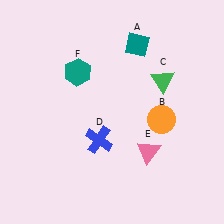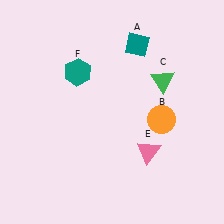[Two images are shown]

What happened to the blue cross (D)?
The blue cross (D) was removed in Image 2. It was in the bottom-left area of Image 1.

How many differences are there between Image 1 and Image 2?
There is 1 difference between the two images.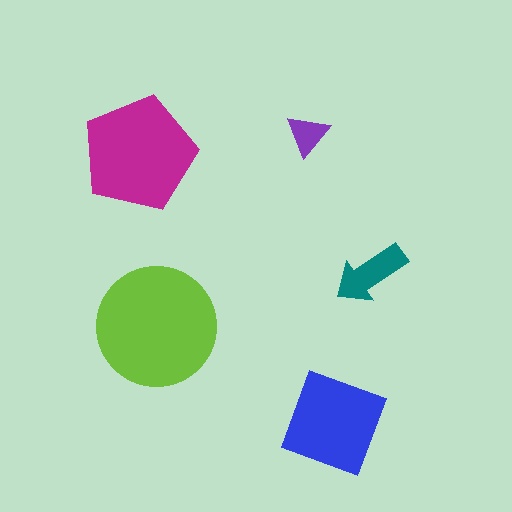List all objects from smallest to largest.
The purple triangle, the teal arrow, the blue diamond, the magenta pentagon, the lime circle.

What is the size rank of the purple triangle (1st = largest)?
5th.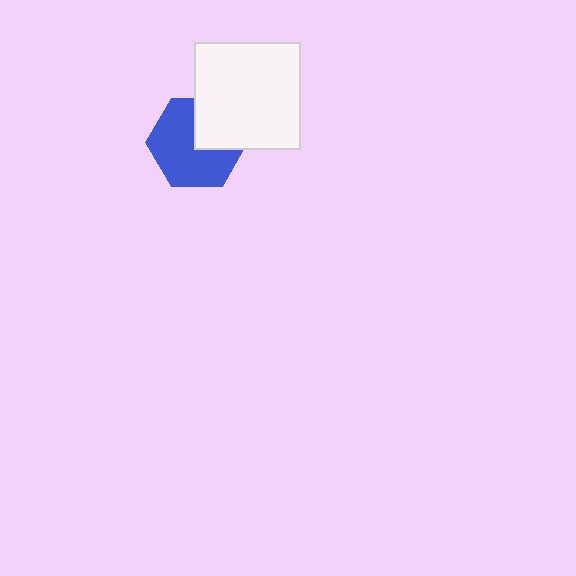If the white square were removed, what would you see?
You would see the complete blue hexagon.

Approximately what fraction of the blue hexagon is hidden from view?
Roughly 32% of the blue hexagon is hidden behind the white square.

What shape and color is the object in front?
The object in front is a white square.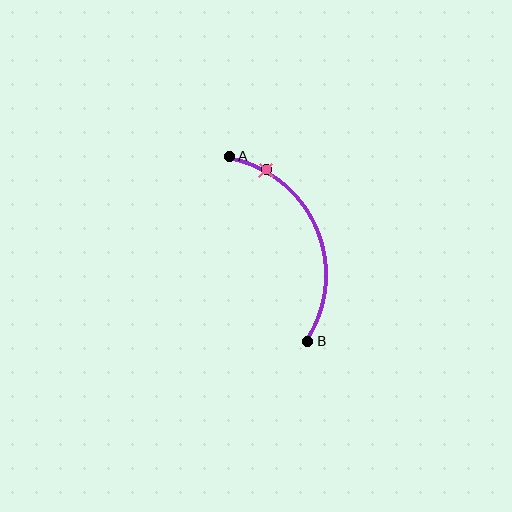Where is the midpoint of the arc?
The arc midpoint is the point on the curve farthest from the straight line joining A and B. It sits to the right of that line.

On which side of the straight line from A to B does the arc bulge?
The arc bulges to the right of the straight line connecting A and B.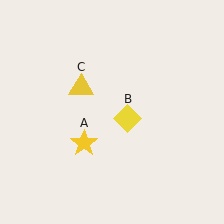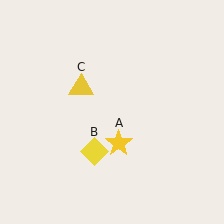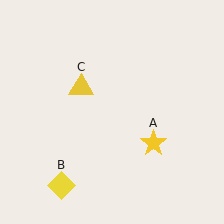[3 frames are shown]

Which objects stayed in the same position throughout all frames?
Yellow triangle (object C) remained stationary.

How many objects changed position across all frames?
2 objects changed position: yellow star (object A), yellow diamond (object B).